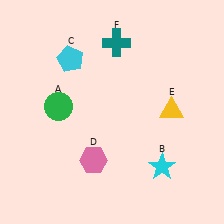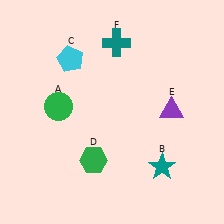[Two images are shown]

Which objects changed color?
B changed from cyan to teal. D changed from pink to green. E changed from yellow to purple.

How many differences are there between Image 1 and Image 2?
There are 3 differences between the two images.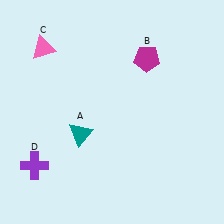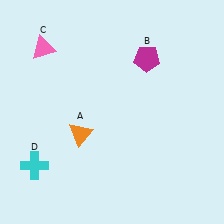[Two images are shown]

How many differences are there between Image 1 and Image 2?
There are 2 differences between the two images.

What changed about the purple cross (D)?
In Image 1, D is purple. In Image 2, it changed to cyan.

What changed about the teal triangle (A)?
In Image 1, A is teal. In Image 2, it changed to orange.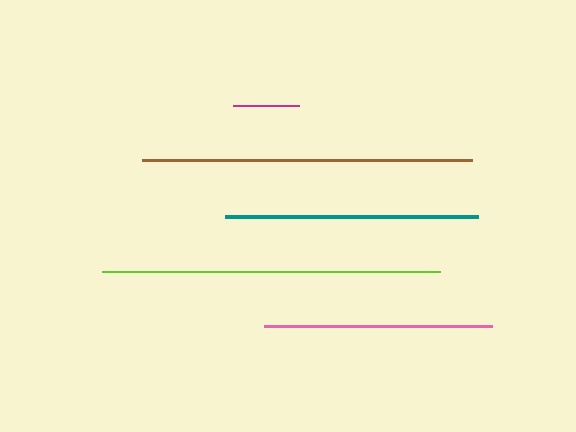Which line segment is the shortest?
The magenta line is the shortest at approximately 66 pixels.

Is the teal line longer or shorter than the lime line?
The lime line is longer than the teal line.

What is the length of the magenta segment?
The magenta segment is approximately 66 pixels long.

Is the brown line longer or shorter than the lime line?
The lime line is longer than the brown line.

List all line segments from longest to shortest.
From longest to shortest: lime, brown, teal, pink, magenta.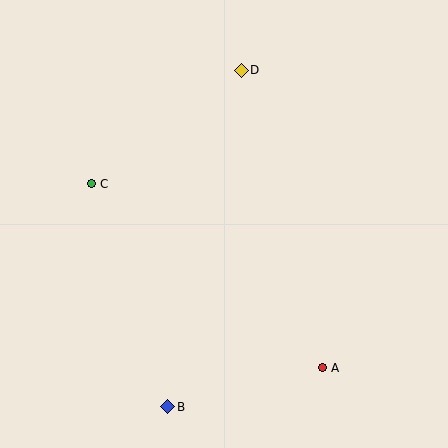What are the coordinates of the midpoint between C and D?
The midpoint between C and D is at (166, 127).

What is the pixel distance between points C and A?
The distance between C and A is 295 pixels.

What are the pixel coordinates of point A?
Point A is at (322, 368).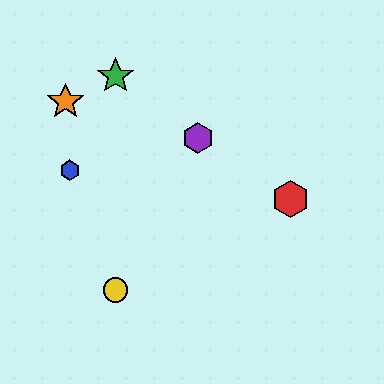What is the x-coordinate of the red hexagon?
The red hexagon is at x≈290.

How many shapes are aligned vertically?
2 shapes (the green star, the yellow circle) are aligned vertically.